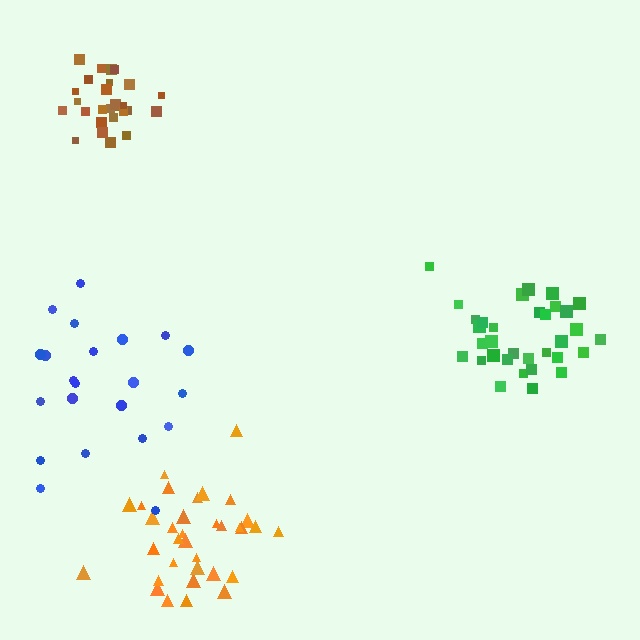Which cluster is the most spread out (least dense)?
Blue.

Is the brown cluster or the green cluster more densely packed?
Brown.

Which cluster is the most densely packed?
Brown.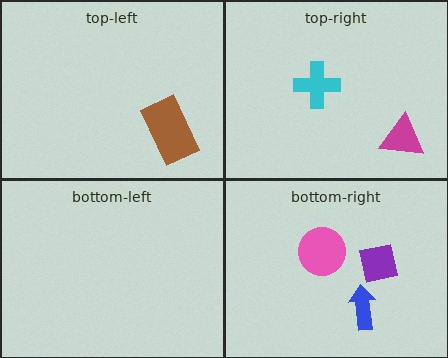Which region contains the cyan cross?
The top-right region.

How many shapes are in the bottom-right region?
3.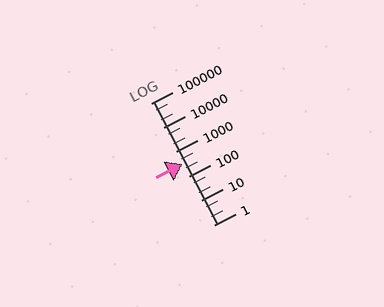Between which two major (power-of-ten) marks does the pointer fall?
The pointer is between 100 and 1000.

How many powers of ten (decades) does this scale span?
The scale spans 5 decades, from 1 to 100000.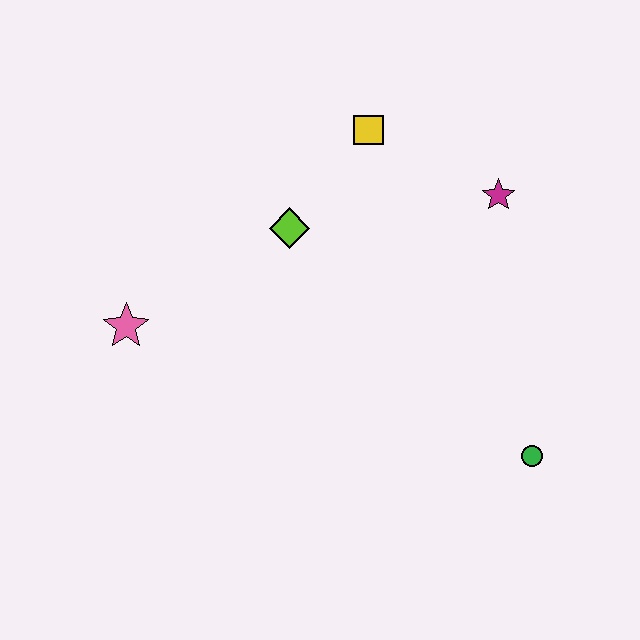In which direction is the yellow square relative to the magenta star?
The yellow square is to the left of the magenta star.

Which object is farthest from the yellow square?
The green circle is farthest from the yellow square.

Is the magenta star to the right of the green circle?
No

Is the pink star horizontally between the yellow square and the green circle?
No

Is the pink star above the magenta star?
No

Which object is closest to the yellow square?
The lime diamond is closest to the yellow square.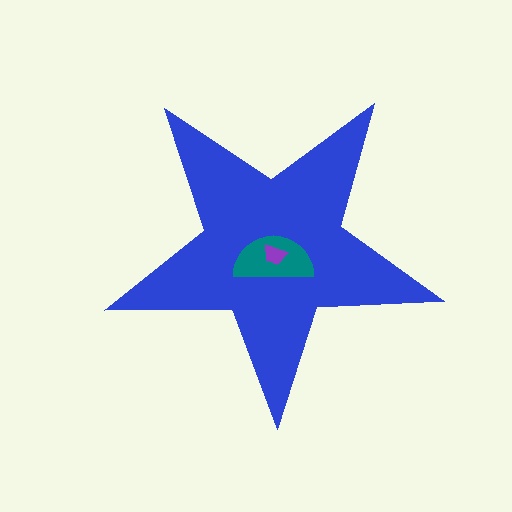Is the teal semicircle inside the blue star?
Yes.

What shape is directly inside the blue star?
The teal semicircle.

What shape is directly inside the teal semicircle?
The purple trapezoid.